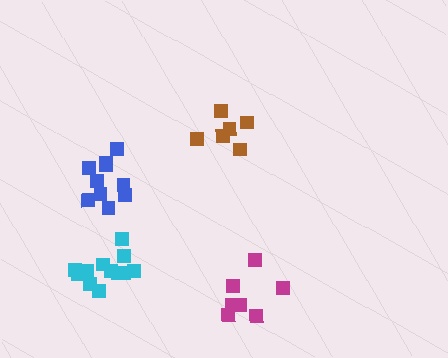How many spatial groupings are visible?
There are 4 spatial groupings.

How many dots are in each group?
Group 1: 6 dots, Group 2: 12 dots, Group 3: 10 dots, Group 4: 7 dots (35 total).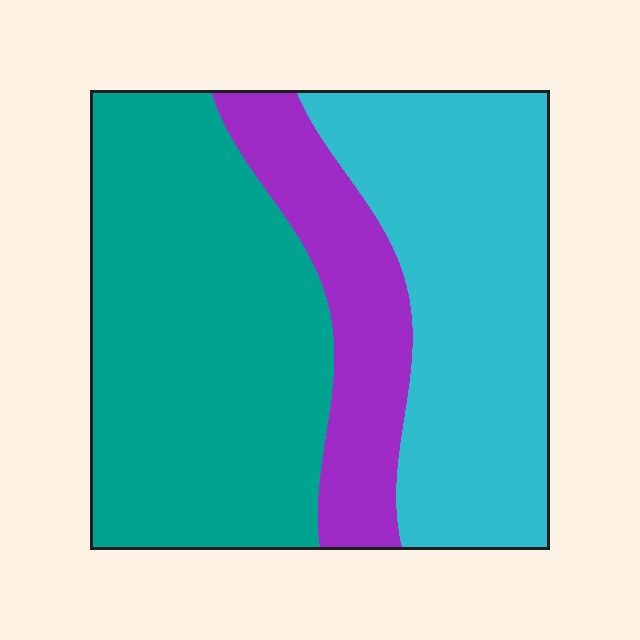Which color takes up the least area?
Purple, at roughly 20%.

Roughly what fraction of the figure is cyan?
Cyan covers 36% of the figure.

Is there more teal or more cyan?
Teal.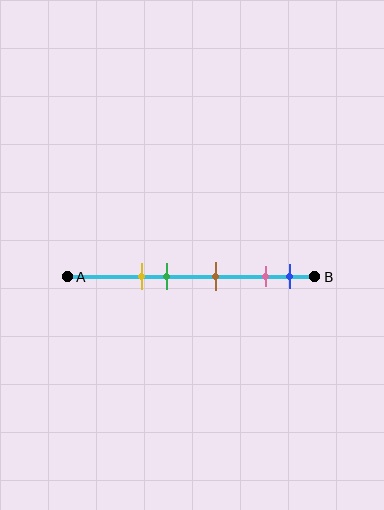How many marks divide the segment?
There are 5 marks dividing the segment.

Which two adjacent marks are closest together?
The pink and blue marks are the closest adjacent pair.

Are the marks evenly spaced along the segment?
No, the marks are not evenly spaced.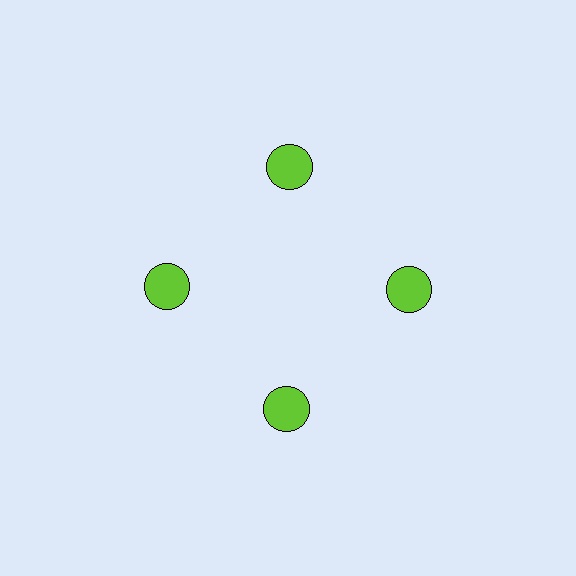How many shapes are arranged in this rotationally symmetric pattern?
There are 4 shapes, arranged in 4 groups of 1.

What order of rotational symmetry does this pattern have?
This pattern has 4-fold rotational symmetry.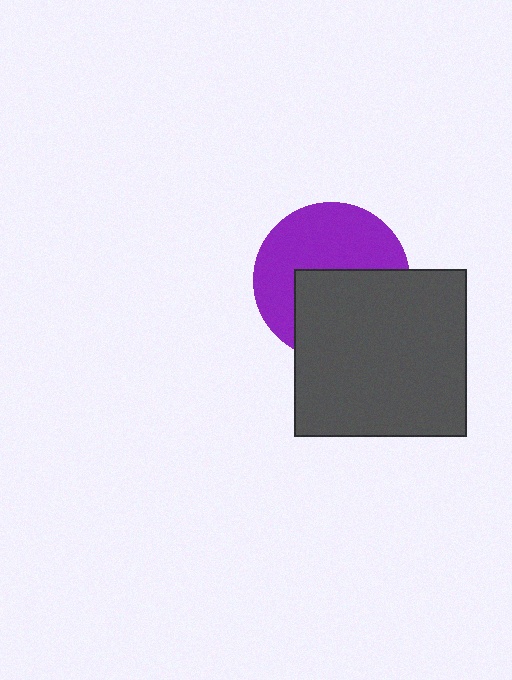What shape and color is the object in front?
The object in front is a dark gray rectangle.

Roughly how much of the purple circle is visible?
About half of it is visible (roughly 54%).